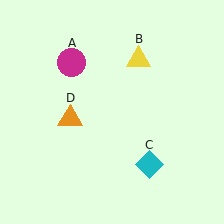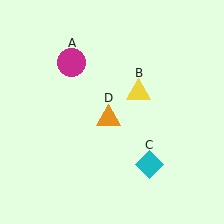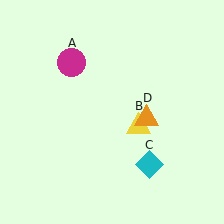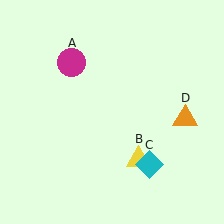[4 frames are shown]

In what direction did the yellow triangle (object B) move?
The yellow triangle (object B) moved down.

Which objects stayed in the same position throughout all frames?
Magenta circle (object A) and cyan diamond (object C) remained stationary.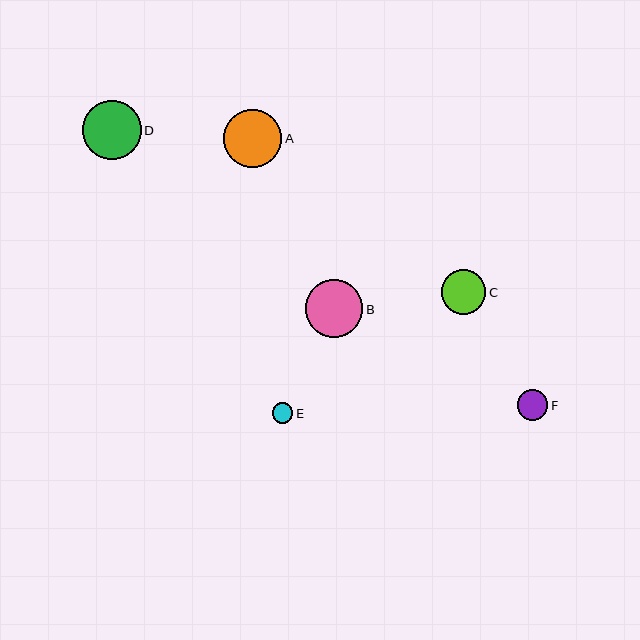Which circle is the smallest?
Circle E is the smallest with a size of approximately 20 pixels.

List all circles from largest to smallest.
From largest to smallest: D, A, B, C, F, E.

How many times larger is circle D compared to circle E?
Circle D is approximately 2.9 times the size of circle E.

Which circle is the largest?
Circle D is the largest with a size of approximately 59 pixels.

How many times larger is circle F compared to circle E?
Circle F is approximately 1.5 times the size of circle E.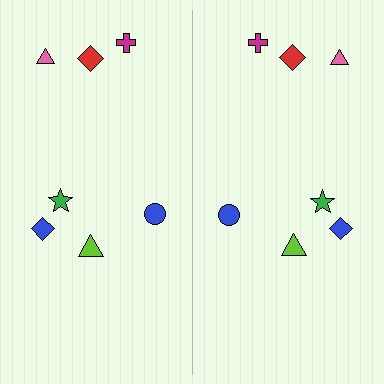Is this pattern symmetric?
Yes, this pattern has bilateral (reflection) symmetry.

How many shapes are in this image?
There are 14 shapes in this image.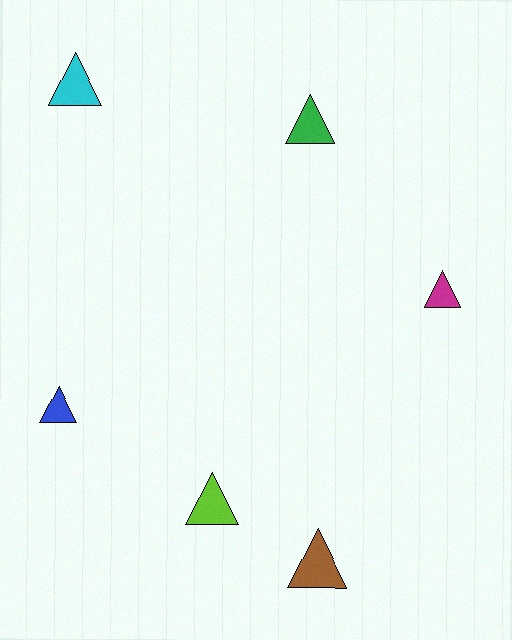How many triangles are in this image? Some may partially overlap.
There are 6 triangles.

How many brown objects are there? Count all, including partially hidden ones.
There is 1 brown object.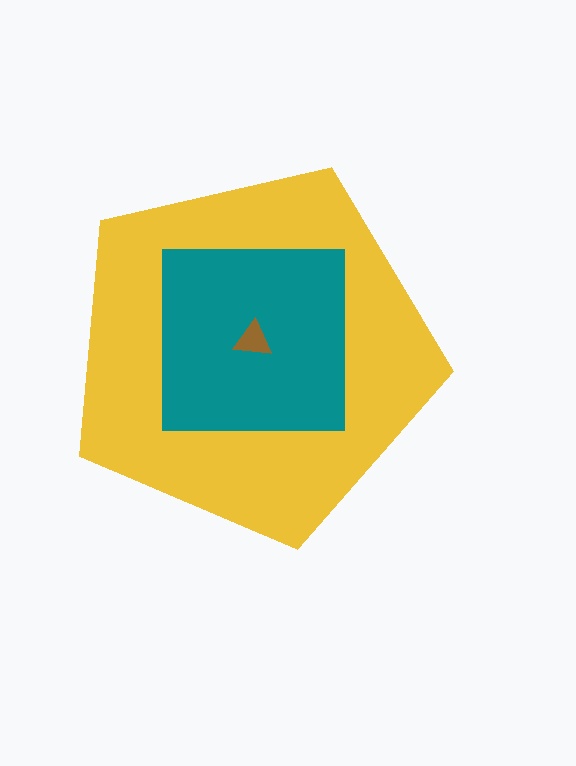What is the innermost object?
The brown triangle.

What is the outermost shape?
The yellow pentagon.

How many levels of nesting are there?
3.